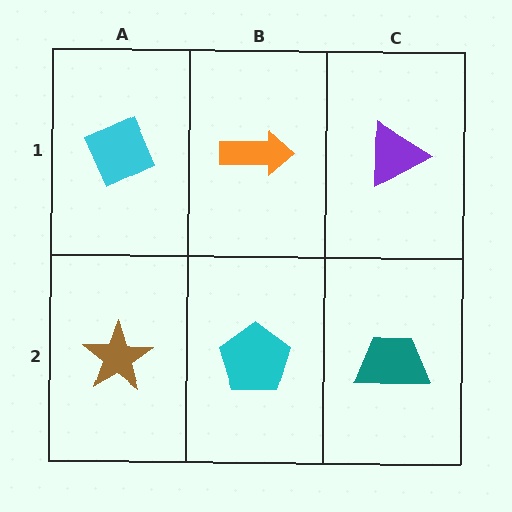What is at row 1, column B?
An orange arrow.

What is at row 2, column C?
A teal trapezoid.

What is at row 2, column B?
A cyan pentagon.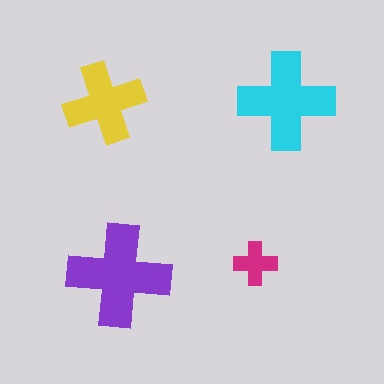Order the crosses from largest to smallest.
the purple one, the cyan one, the yellow one, the magenta one.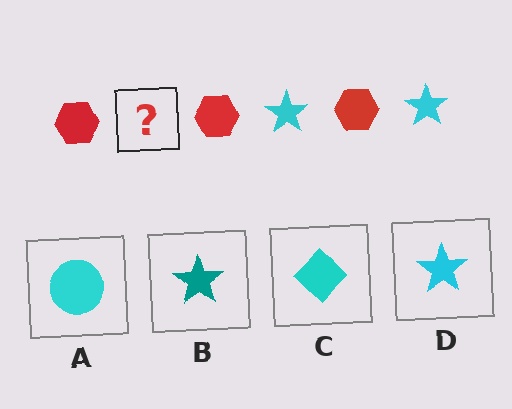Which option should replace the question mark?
Option D.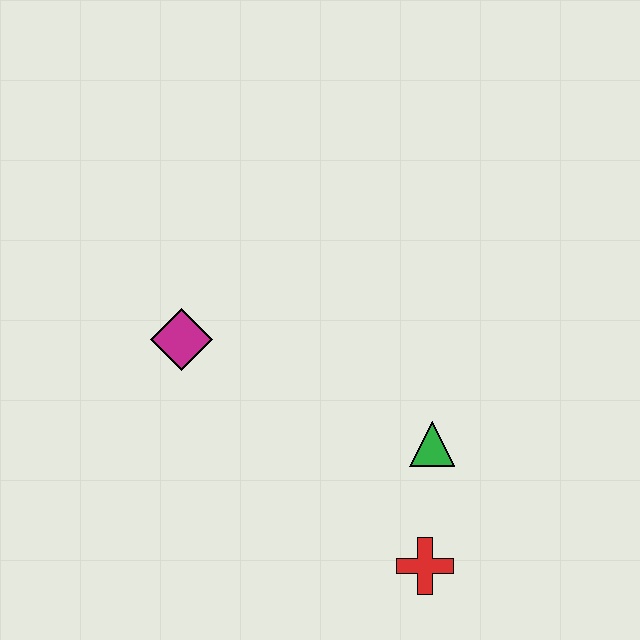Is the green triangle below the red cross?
No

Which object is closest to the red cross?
The green triangle is closest to the red cross.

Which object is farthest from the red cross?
The magenta diamond is farthest from the red cross.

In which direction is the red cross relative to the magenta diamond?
The red cross is to the right of the magenta diamond.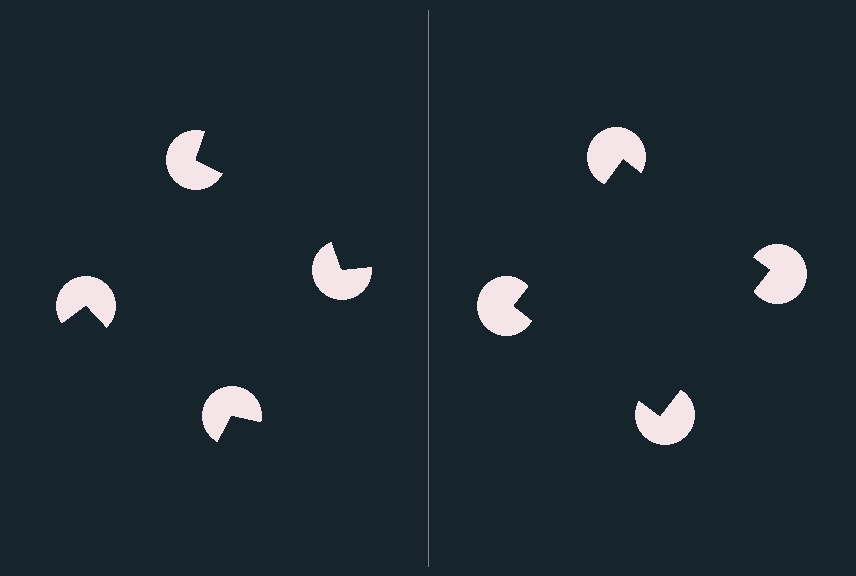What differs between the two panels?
The pac-man discs are positioned identically on both sides; only the wedge orientations differ. On the right they align to a square; on the left they are misaligned.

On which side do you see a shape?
An illusory square appears on the right side. On the left side the wedge cuts are rotated, so no coherent shape forms.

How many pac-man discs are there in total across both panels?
8 — 4 on each side.